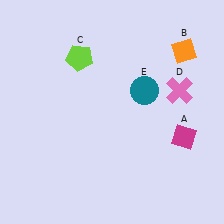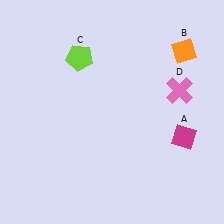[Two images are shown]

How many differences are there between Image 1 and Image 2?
There is 1 difference between the two images.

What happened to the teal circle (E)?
The teal circle (E) was removed in Image 2. It was in the top-right area of Image 1.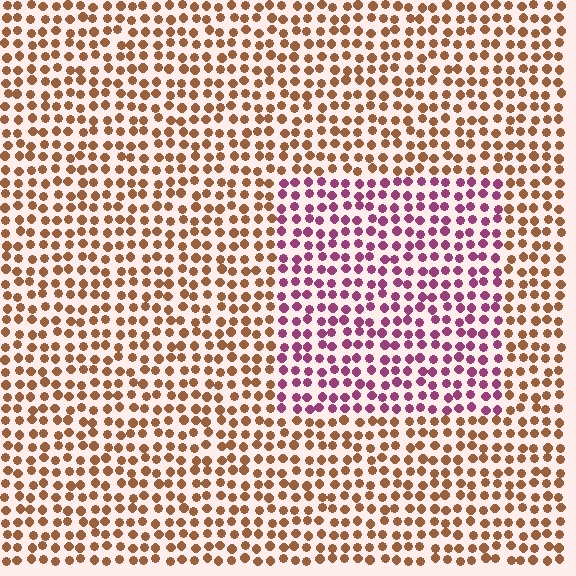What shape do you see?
I see a rectangle.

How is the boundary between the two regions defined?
The boundary is defined purely by a slight shift in hue (about 62 degrees). Spacing, size, and orientation are identical on both sides.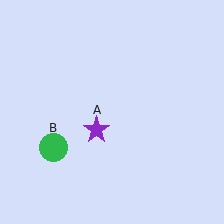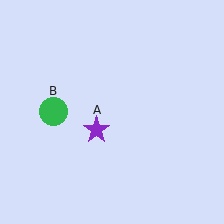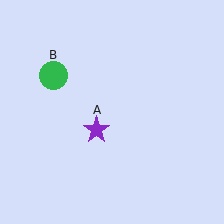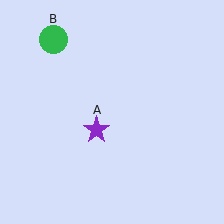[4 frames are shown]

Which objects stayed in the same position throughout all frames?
Purple star (object A) remained stationary.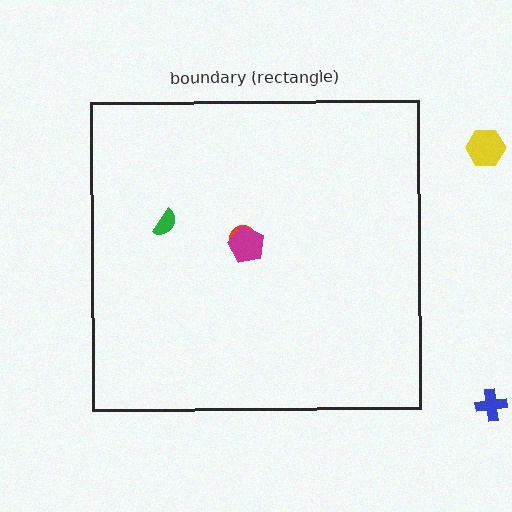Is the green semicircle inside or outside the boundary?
Inside.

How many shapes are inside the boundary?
3 inside, 2 outside.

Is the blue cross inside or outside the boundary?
Outside.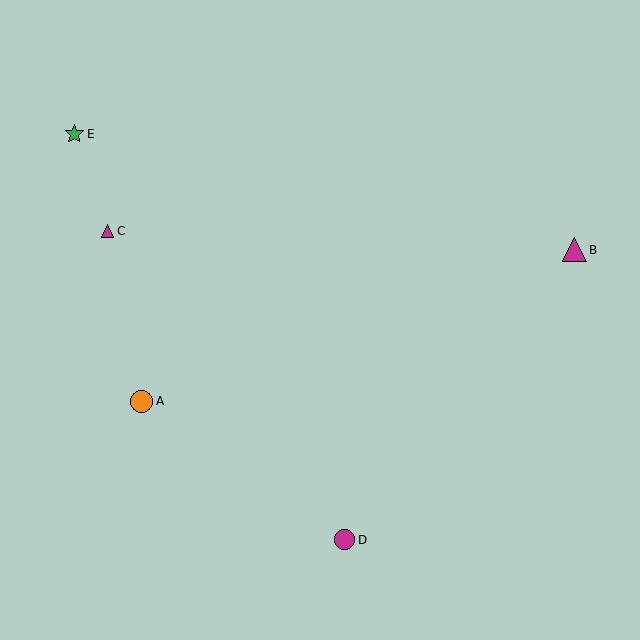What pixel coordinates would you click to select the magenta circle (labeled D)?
Click at (345, 540) to select the magenta circle D.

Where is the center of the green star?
The center of the green star is at (74, 134).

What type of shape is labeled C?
Shape C is a magenta triangle.